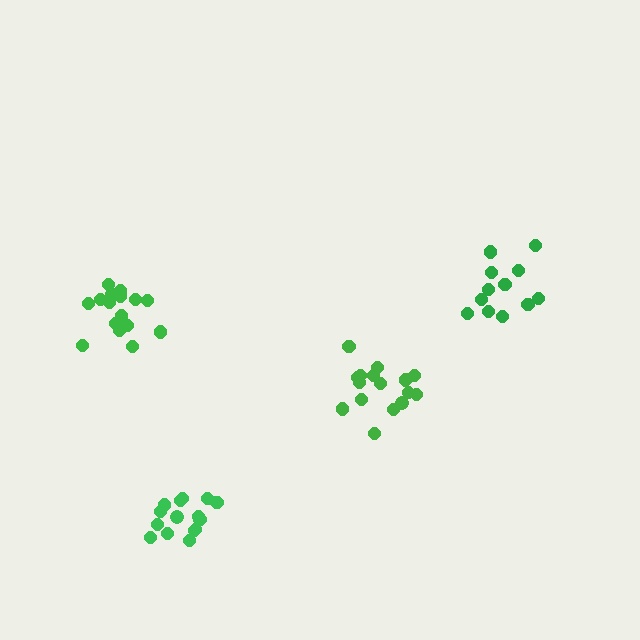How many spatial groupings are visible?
There are 4 spatial groupings.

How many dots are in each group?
Group 1: 15 dots, Group 2: 16 dots, Group 3: 12 dots, Group 4: 17 dots (60 total).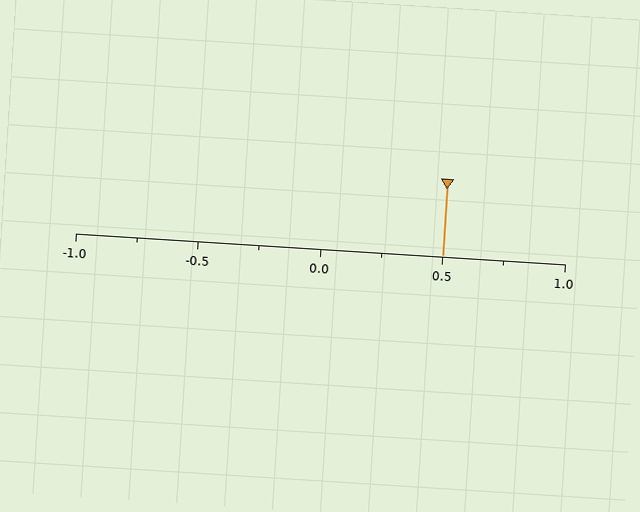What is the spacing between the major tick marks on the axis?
The major ticks are spaced 0.5 apart.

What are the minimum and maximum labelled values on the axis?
The axis runs from -1.0 to 1.0.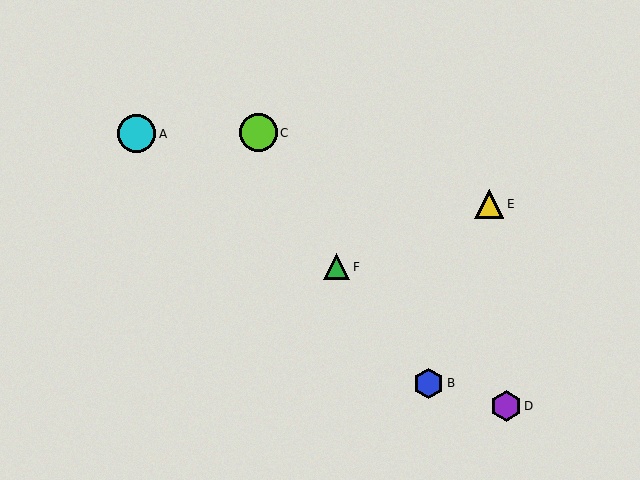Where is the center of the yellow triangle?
The center of the yellow triangle is at (489, 204).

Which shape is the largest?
The cyan circle (labeled A) is the largest.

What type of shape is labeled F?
Shape F is a green triangle.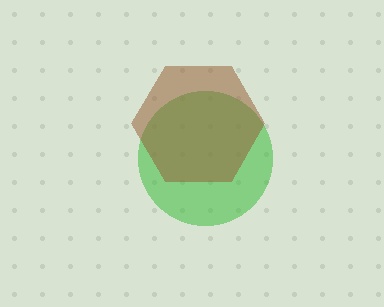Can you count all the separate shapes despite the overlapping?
Yes, there are 2 separate shapes.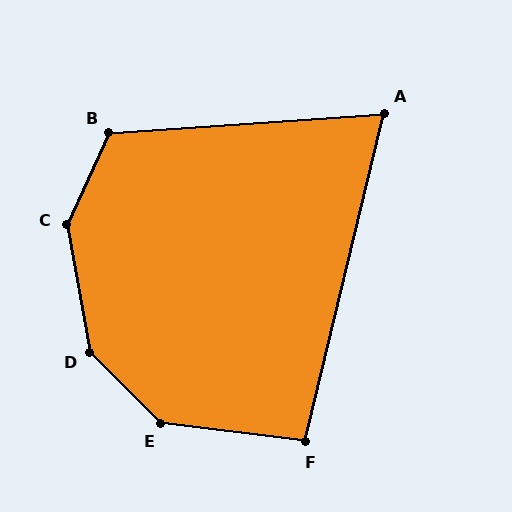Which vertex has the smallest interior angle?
A, at approximately 72 degrees.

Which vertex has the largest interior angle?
D, at approximately 145 degrees.